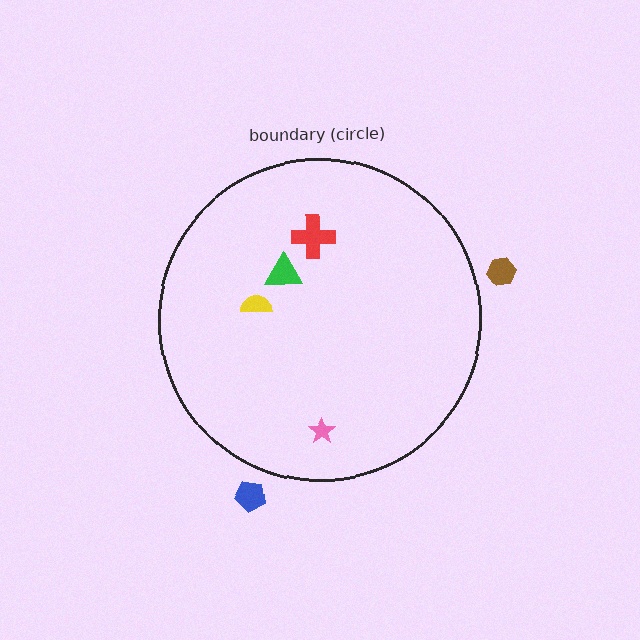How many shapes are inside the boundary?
4 inside, 2 outside.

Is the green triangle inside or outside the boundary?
Inside.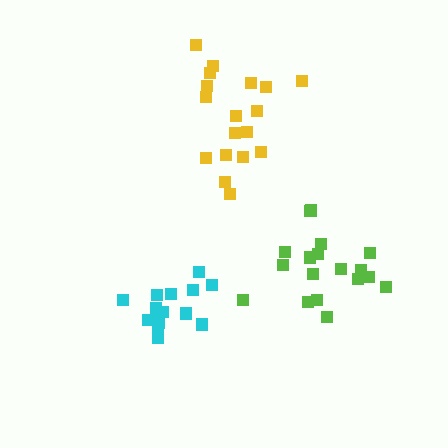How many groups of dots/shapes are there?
There are 3 groups.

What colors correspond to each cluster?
The clusters are colored: cyan, lime, yellow.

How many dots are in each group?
Group 1: 15 dots, Group 2: 18 dots, Group 3: 18 dots (51 total).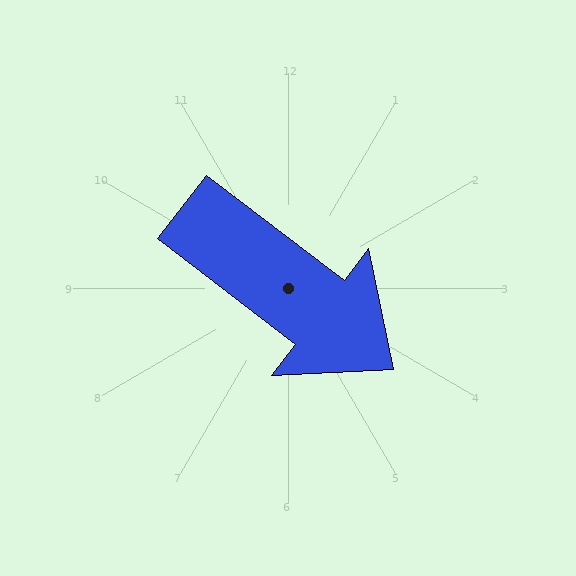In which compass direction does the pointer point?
Southeast.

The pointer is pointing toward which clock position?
Roughly 4 o'clock.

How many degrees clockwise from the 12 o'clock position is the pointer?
Approximately 127 degrees.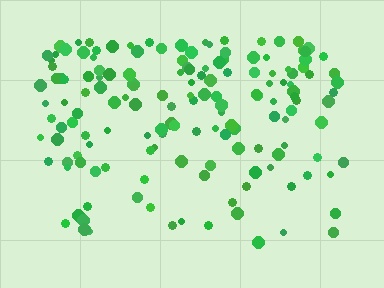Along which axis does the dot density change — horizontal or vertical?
Vertical.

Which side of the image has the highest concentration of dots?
The top.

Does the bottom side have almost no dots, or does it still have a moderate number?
Still a moderate number, just noticeably fewer than the top.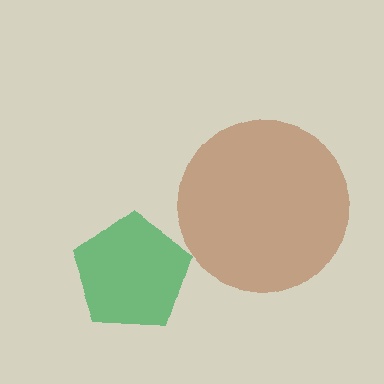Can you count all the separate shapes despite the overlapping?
Yes, there are 2 separate shapes.